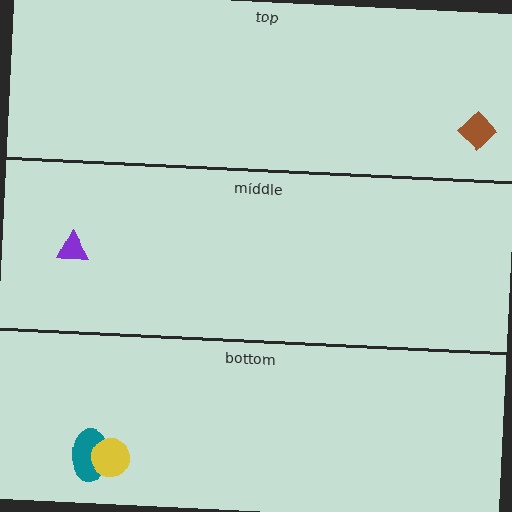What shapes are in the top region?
The brown diamond.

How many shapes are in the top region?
1.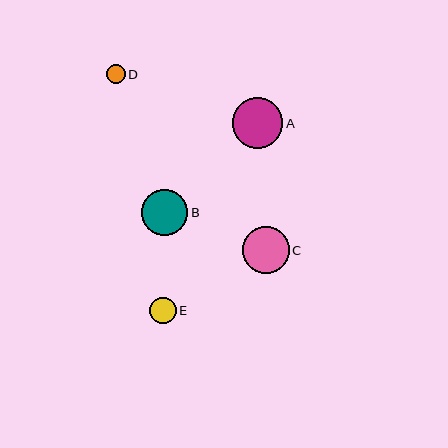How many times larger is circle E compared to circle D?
Circle E is approximately 1.4 times the size of circle D.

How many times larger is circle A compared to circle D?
Circle A is approximately 2.6 times the size of circle D.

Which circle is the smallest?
Circle D is the smallest with a size of approximately 19 pixels.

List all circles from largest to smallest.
From largest to smallest: A, B, C, E, D.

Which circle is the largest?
Circle A is the largest with a size of approximately 50 pixels.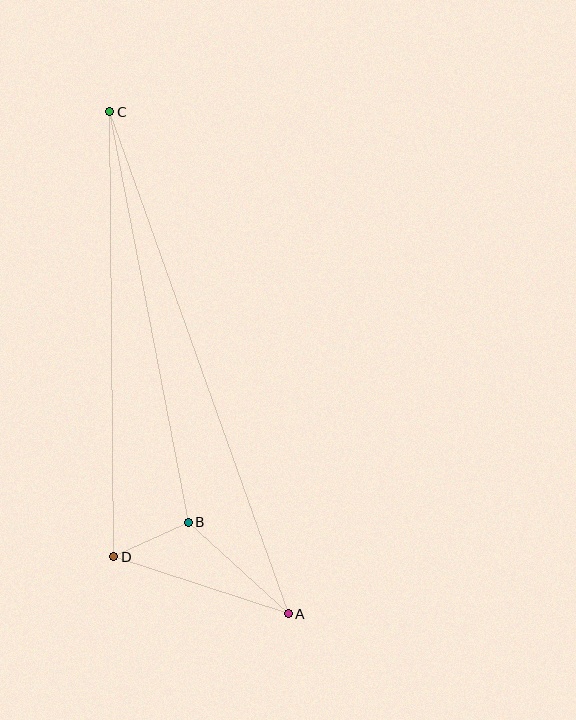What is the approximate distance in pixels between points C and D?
The distance between C and D is approximately 445 pixels.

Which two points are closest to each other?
Points B and D are closest to each other.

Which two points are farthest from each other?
Points A and C are farthest from each other.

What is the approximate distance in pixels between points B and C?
The distance between B and C is approximately 418 pixels.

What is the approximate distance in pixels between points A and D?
The distance between A and D is approximately 184 pixels.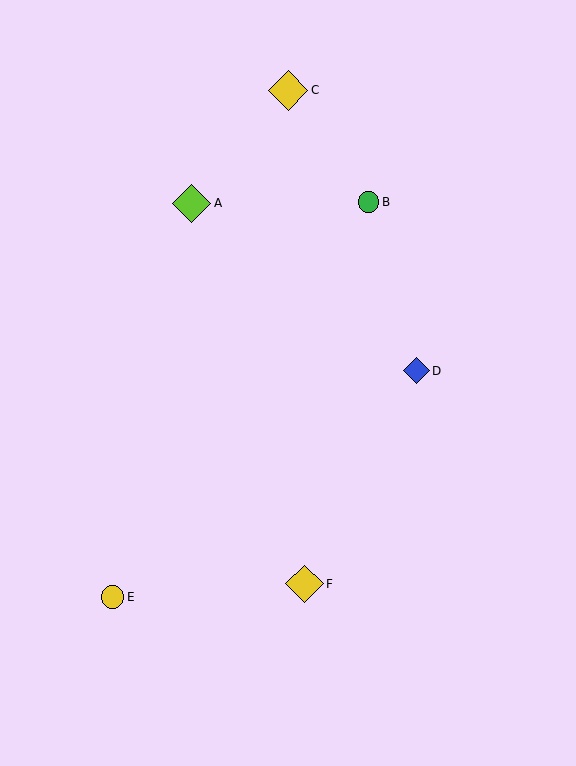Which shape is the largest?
The yellow diamond (labeled C) is the largest.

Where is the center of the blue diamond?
The center of the blue diamond is at (416, 371).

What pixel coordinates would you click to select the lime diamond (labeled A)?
Click at (192, 203) to select the lime diamond A.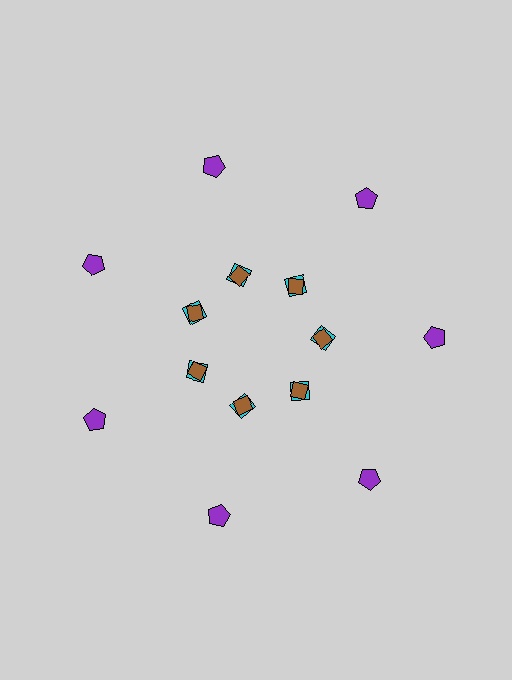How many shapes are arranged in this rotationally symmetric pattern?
There are 21 shapes, arranged in 7 groups of 3.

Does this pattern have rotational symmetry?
Yes, this pattern has 7-fold rotational symmetry. It looks the same after rotating 51 degrees around the center.